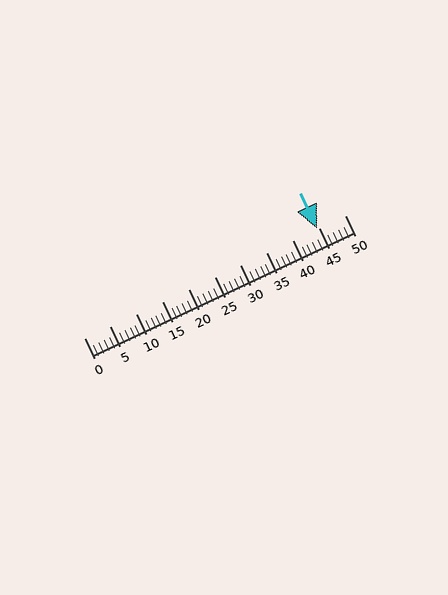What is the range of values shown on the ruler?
The ruler shows values from 0 to 50.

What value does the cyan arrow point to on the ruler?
The cyan arrow points to approximately 45.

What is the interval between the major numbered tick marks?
The major tick marks are spaced 5 units apart.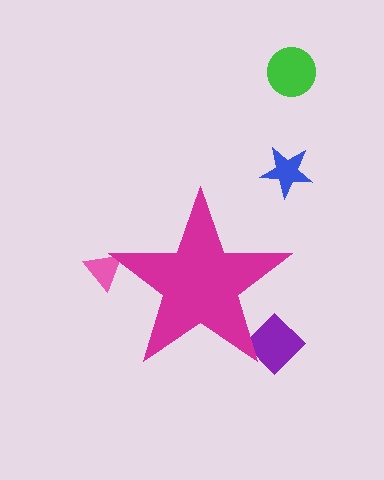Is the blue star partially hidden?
No, the blue star is fully visible.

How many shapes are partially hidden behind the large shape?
2 shapes are partially hidden.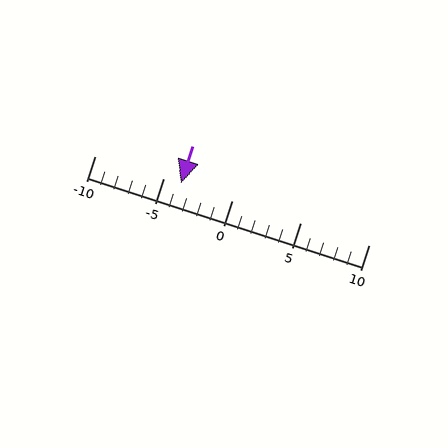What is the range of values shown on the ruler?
The ruler shows values from -10 to 10.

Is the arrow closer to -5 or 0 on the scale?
The arrow is closer to -5.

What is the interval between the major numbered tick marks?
The major tick marks are spaced 5 units apart.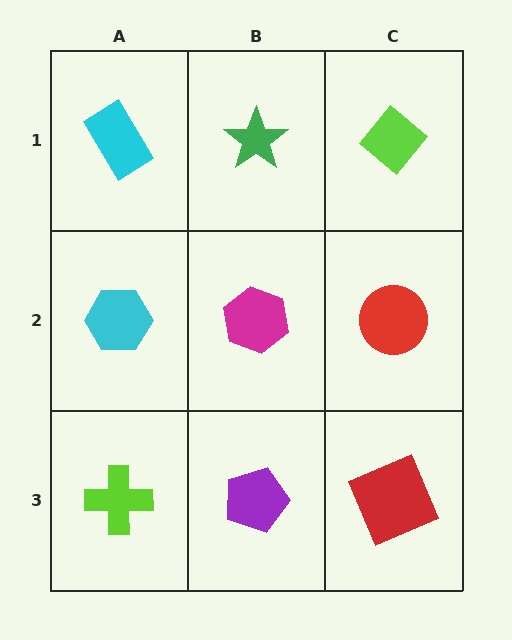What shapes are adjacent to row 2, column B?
A green star (row 1, column B), a purple pentagon (row 3, column B), a cyan hexagon (row 2, column A), a red circle (row 2, column C).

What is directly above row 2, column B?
A green star.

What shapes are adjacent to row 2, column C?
A lime diamond (row 1, column C), a red square (row 3, column C), a magenta hexagon (row 2, column B).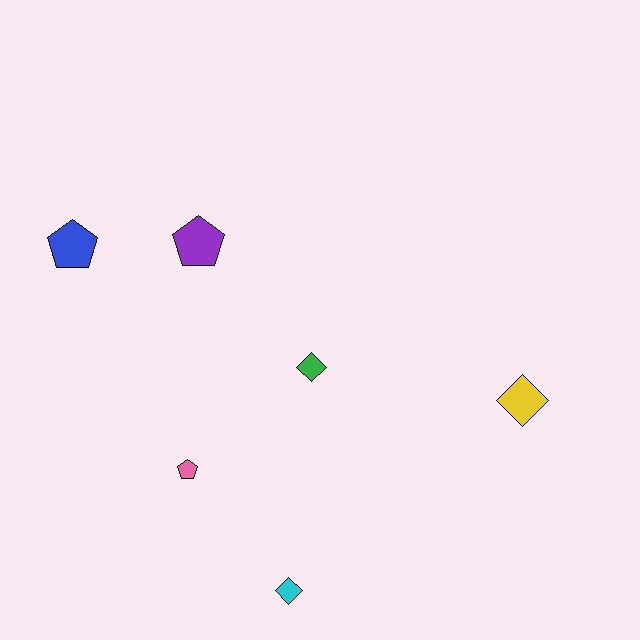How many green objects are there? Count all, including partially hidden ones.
There is 1 green object.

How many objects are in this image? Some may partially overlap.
There are 6 objects.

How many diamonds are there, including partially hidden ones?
There are 3 diamonds.